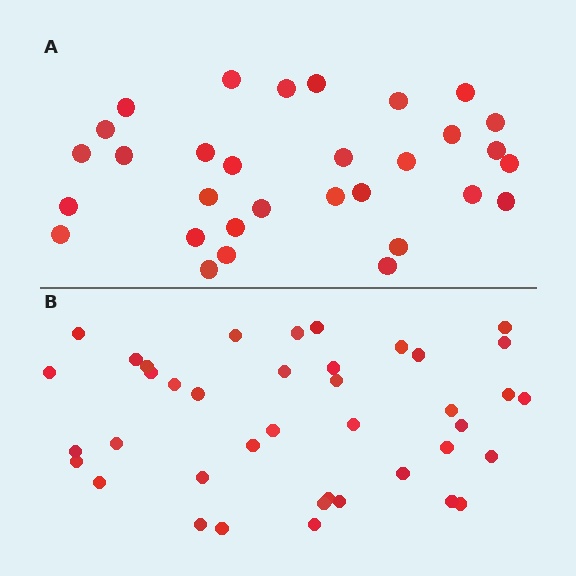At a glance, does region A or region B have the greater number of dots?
Region B (the bottom region) has more dots.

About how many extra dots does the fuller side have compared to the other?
Region B has roughly 8 or so more dots than region A.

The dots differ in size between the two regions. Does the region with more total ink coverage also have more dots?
No. Region A has more total ink coverage because its dots are larger, but region B actually contains more individual dots. Total area can be misleading — the number of items is what matters here.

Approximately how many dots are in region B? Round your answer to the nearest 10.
About 40 dots.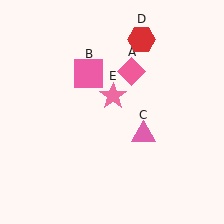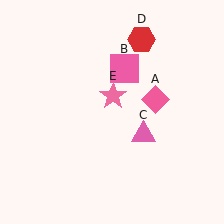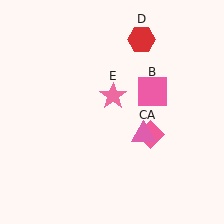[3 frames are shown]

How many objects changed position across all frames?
2 objects changed position: pink diamond (object A), pink square (object B).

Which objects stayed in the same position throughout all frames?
Pink triangle (object C) and red hexagon (object D) and pink star (object E) remained stationary.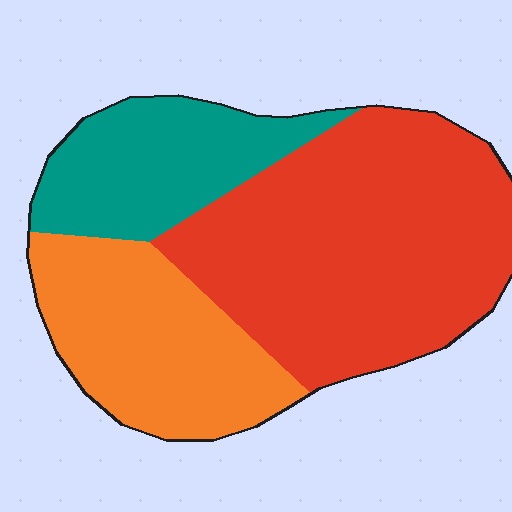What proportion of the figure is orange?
Orange takes up about one quarter (1/4) of the figure.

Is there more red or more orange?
Red.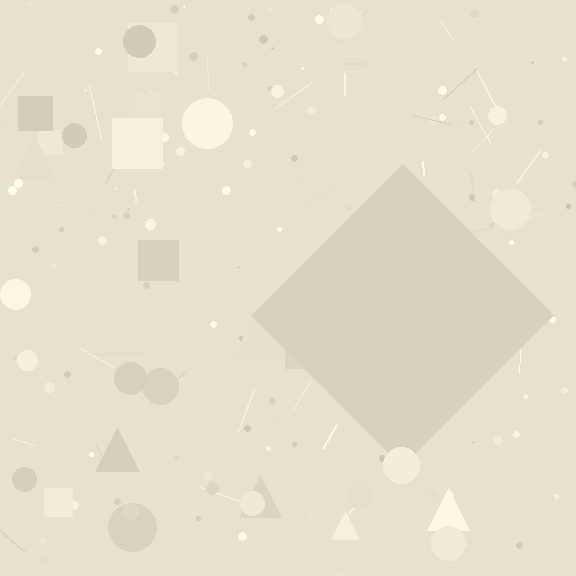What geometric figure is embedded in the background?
A diamond is embedded in the background.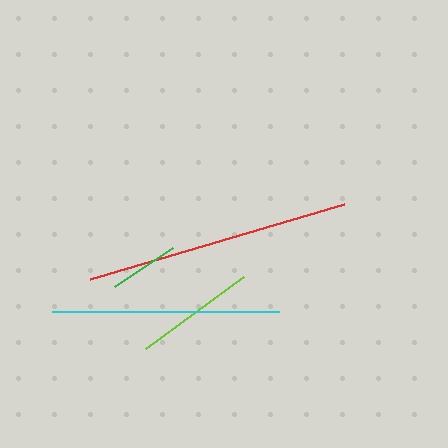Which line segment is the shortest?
The green line is the shortest at approximately 71 pixels.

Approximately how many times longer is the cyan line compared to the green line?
The cyan line is approximately 3.2 times the length of the green line.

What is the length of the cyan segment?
The cyan segment is approximately 227 pixels long.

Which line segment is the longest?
The red line is the longest at approximately 265 pixels.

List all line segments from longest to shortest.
From longest to shortest: red, cyan, lime, green.